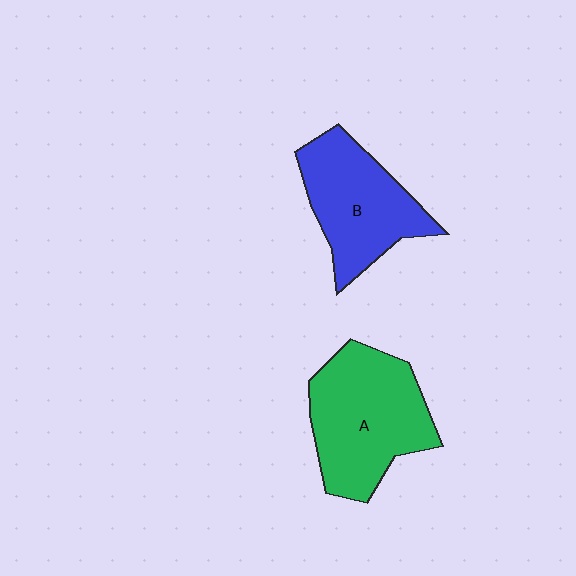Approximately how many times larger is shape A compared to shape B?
Approximately 1.2 times.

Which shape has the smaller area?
Shape B (blue).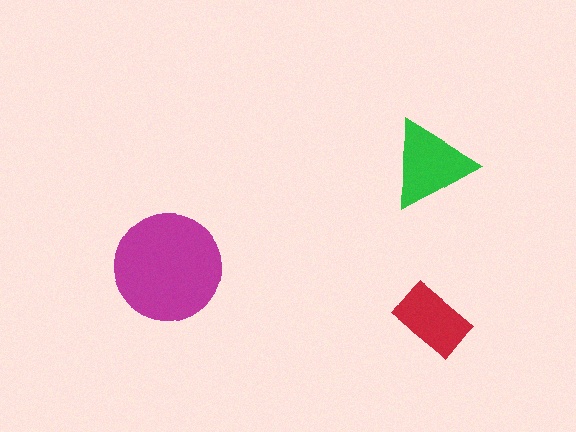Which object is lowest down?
The red rectangle is bottommost.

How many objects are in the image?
There are 3 objects in the image.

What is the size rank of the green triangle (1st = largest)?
2nd.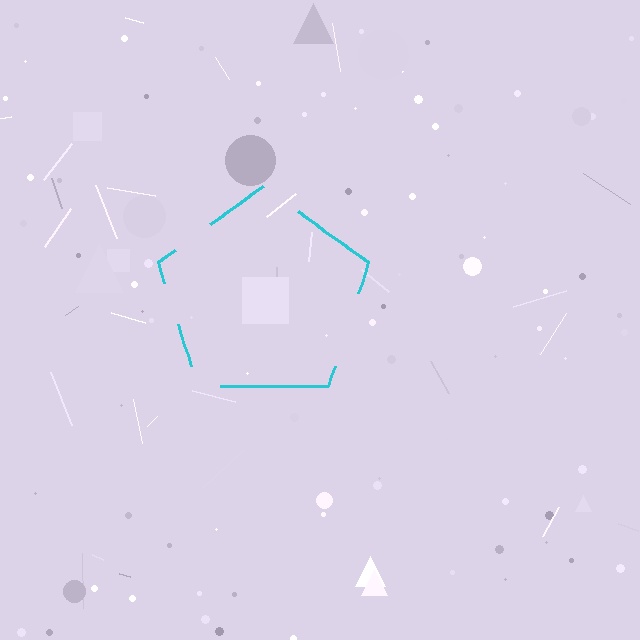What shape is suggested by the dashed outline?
The dashed outline suggests a pentagon.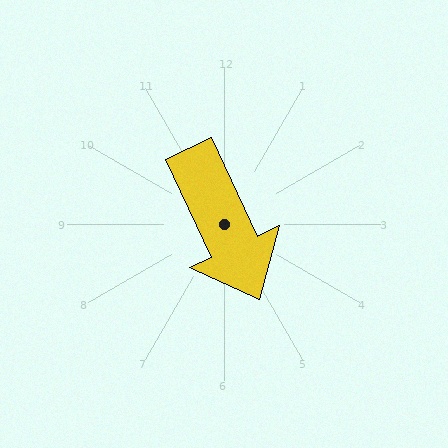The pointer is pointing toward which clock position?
Roughly 5 o'clock.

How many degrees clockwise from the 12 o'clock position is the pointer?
Approximately 155 degrees.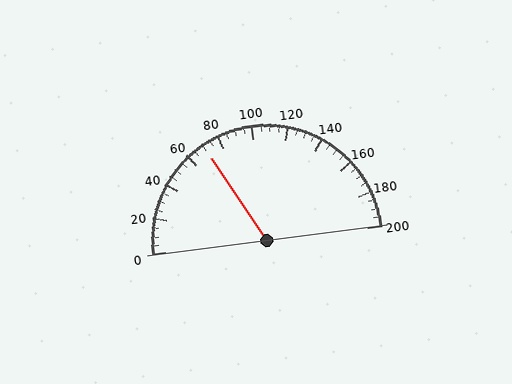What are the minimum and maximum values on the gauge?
The gauge ranges from 0 to 200.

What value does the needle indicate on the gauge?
The needle indicates approximately 70.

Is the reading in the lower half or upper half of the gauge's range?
The reading is in the lower half of the range (0 to 200).